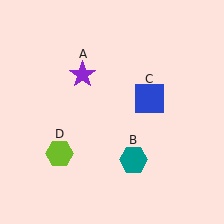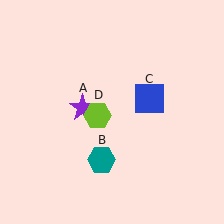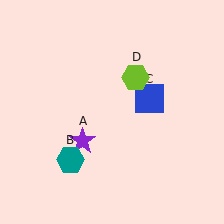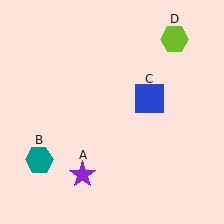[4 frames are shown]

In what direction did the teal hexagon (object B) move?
The teal hexagon (object B) moved left.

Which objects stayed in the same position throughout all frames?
Blue square (object C) remained stationary.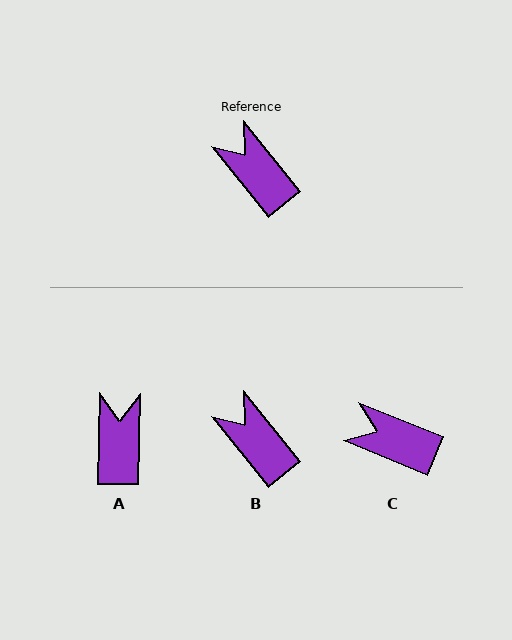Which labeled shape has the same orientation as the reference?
B.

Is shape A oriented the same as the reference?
No, it is off by about 40 degrees.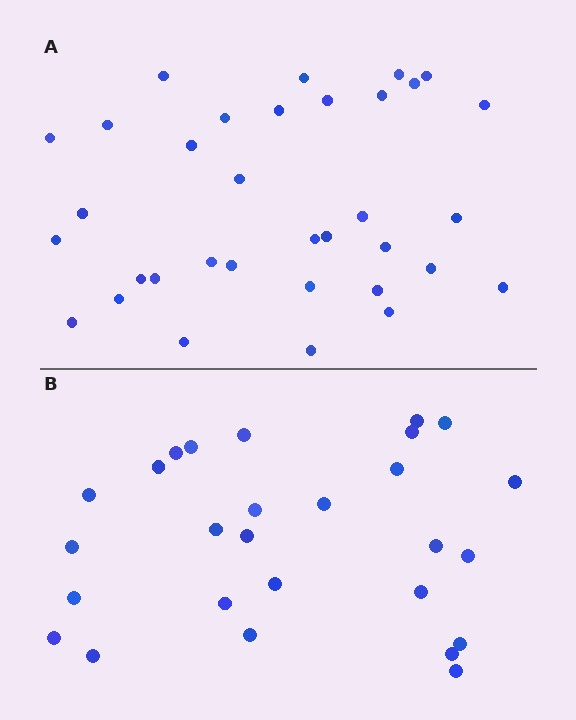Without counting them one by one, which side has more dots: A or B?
Region A (the top region) has more dots.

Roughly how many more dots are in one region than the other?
Region A has roughly 8 or so more dots than region B.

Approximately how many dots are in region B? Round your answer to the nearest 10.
About 30 dots. (The exact count is 27, which rounds to 30.)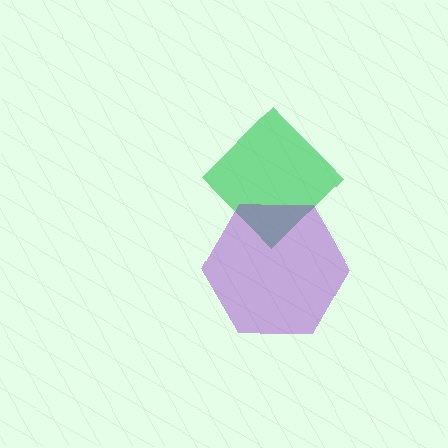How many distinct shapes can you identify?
There are 2 distinct shapes: a green diamond, a purple hexagon.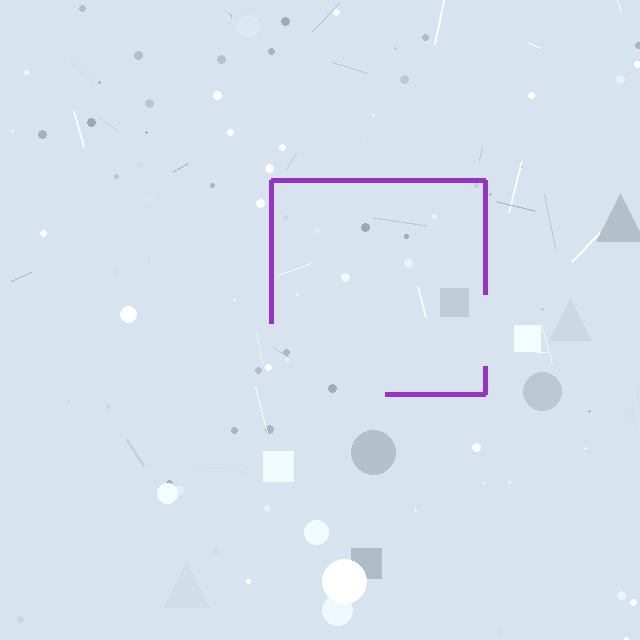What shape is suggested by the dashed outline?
The dashed outline suggests a square.